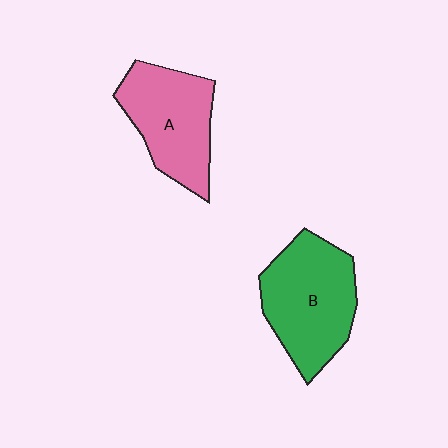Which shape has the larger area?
Shape B (green).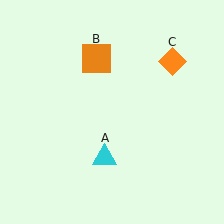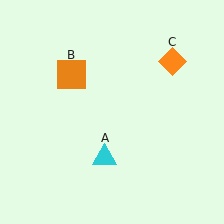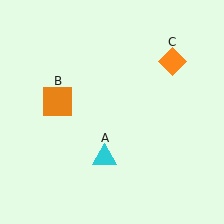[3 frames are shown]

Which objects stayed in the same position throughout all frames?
Cyan triangle (object A) and orange diamond (object C) remained stationary.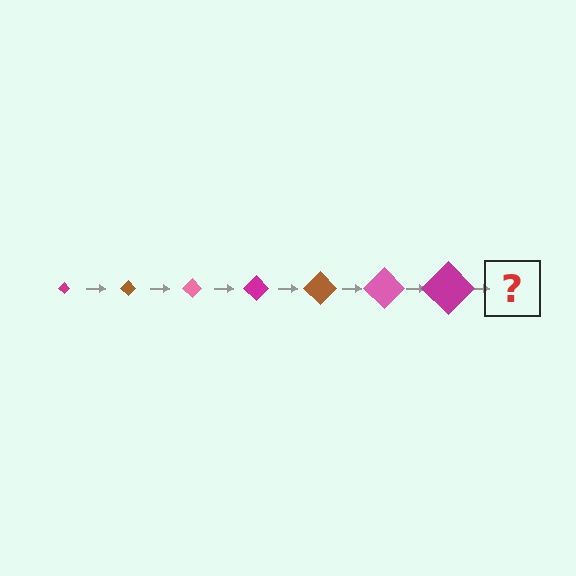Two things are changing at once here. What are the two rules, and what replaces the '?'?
The two rules are that the diamond grows larger each step and the color cycles through magenta, brown, and pink. The '?' should be a brown diamond, larger than the previous one.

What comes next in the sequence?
The next element should be a brown diamond, larger than the previous one.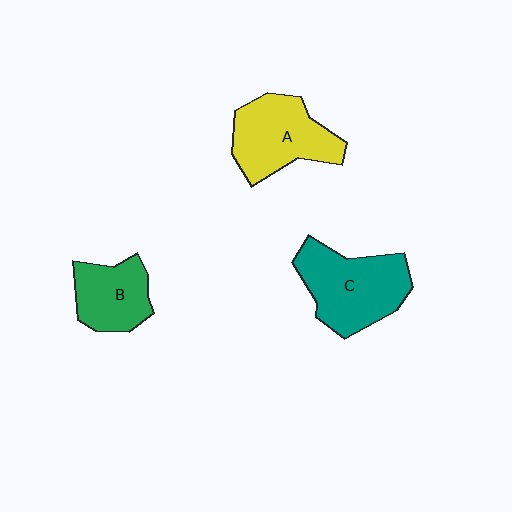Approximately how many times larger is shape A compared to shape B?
Approximately 1.3 times.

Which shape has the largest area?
Shape C (teal).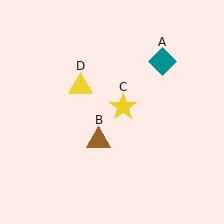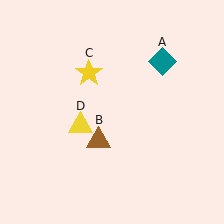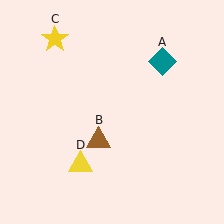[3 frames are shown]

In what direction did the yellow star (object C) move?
The yellow star (object C) moved up and to the left.